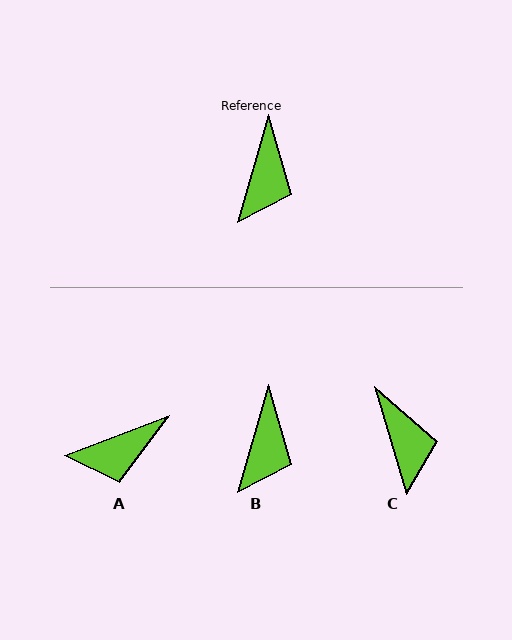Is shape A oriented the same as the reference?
No, it is off by about 53 degrees.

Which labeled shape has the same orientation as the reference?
B.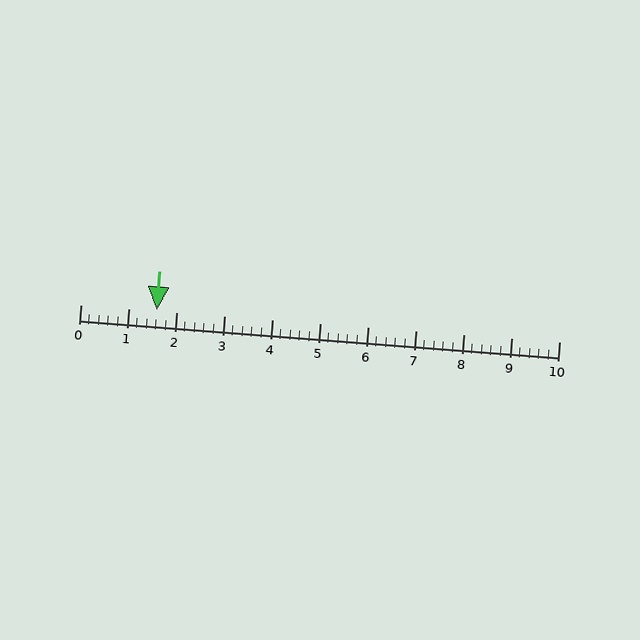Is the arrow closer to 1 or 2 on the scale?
The arrow is closer to 2.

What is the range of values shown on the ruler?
The ruler shows values from 0 to 10.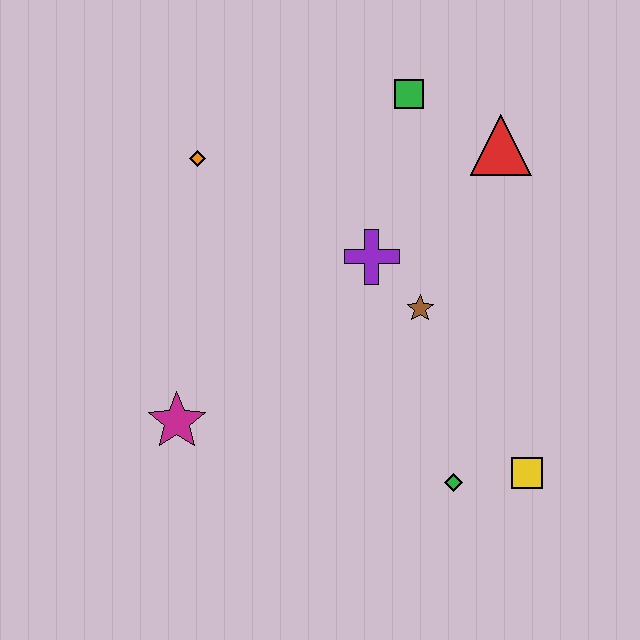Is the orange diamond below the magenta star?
No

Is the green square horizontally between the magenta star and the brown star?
Yes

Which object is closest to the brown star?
The purple cross is closest to the brown star.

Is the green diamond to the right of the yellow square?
No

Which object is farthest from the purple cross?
The yellow square is farthest from the purple cross.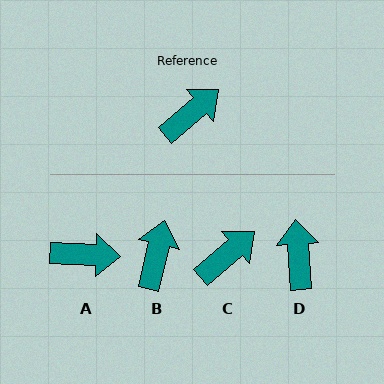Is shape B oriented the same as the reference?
No, it is off by about 36 degrees.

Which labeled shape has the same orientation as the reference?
C.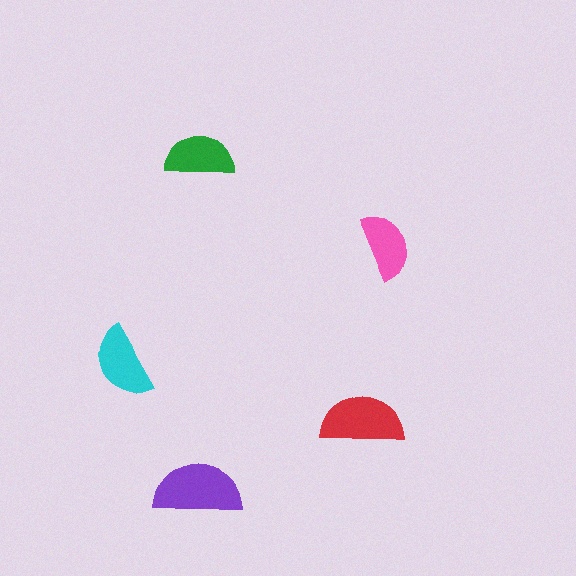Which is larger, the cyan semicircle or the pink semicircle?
The cyan one.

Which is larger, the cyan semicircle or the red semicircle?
The red one.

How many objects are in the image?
There are 5 objects in the image.